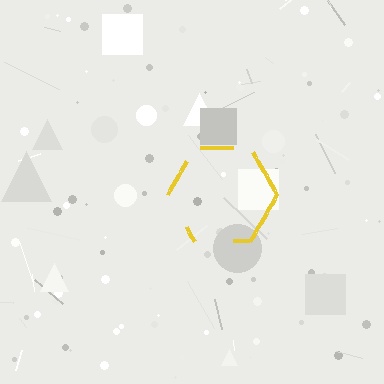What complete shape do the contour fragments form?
The contour fragments form a hexagon.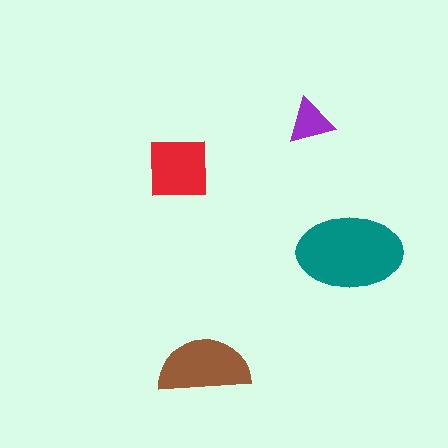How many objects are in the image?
There are 4 objects in the image.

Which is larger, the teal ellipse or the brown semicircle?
The teal ellipse.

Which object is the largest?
The teal ellipse.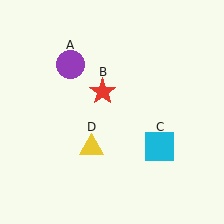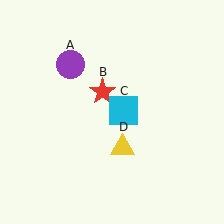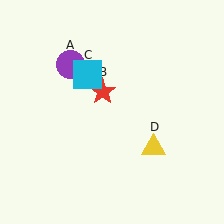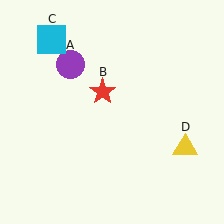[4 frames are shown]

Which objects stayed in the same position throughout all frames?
Purple circle (object A) and red star (object B) remained stationary.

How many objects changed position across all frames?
2 objects changed position: cyan square (object C), yellow triangle (object D).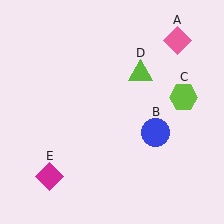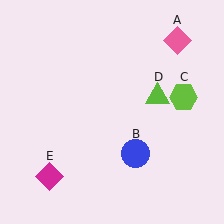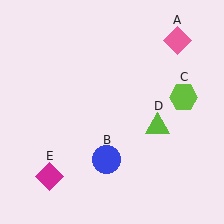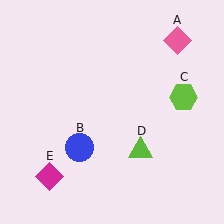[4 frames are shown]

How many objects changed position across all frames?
2 objects changed position: blue circle (object B), lime triangle (object D).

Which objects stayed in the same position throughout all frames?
Pink diamond (object A) and lime hexagon (object C) and magenta diamond (object E) remained stationary.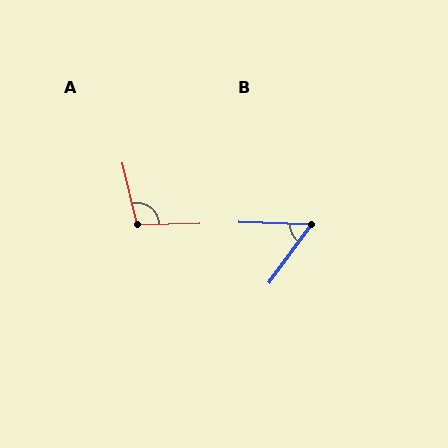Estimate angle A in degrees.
Approximately 102 degrees.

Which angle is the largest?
A, at approximately 102 degrees.